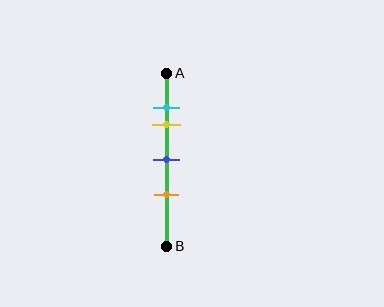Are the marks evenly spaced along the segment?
No, the marks are not evenly spaced.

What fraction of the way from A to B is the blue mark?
The blue mark is approximately 50% (0.5) of the way from A to B.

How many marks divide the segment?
There are 4 marks dividing the segment.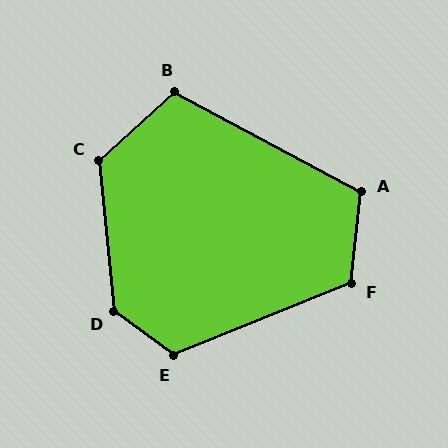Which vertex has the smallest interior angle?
B, at approximately 110 degrees.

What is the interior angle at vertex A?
Approximately 112 degrees (obtuse).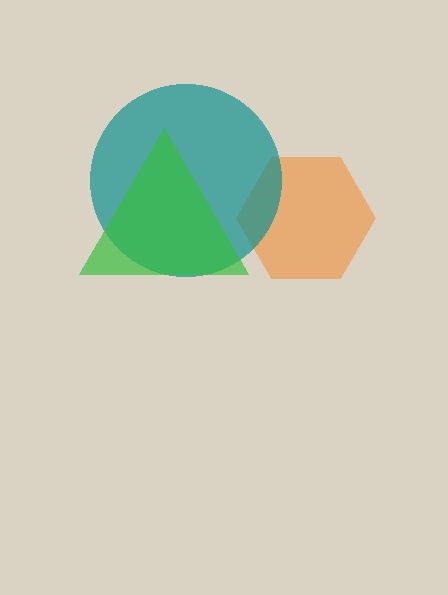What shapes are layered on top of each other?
The layered shapes are: an orange hexagon, a teal circle, a green triangle.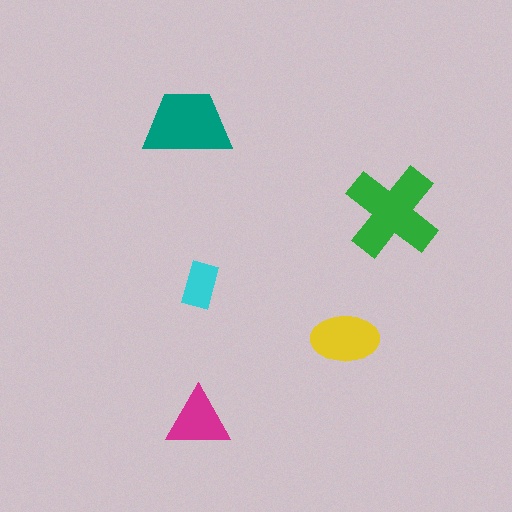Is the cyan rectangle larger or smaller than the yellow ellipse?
Smaller.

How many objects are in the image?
There are 5 objects in the image.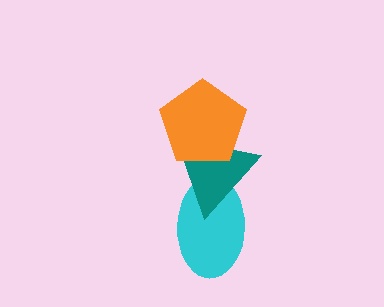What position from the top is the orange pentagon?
The orange pentagon is 1st from the top.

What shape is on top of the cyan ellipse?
The teal triangle is on top of the cyan ellipse.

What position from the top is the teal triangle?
The teal triangle is 2nd from the top.